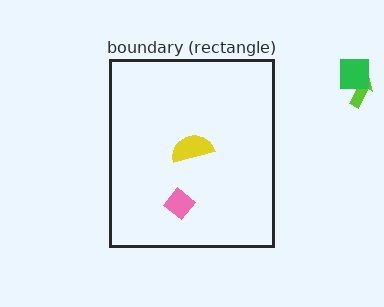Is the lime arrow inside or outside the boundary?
Outside.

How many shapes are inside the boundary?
2 inside, 2 outside.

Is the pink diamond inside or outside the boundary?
Inside.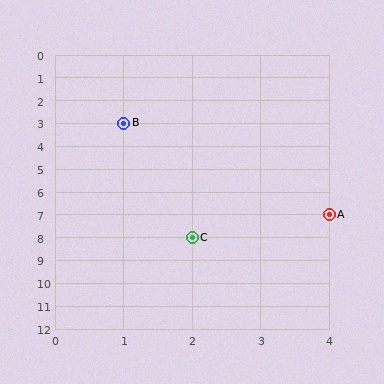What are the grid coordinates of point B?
Point B is at grid coordinates (1, 3).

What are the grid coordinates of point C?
Point C is at grid coordinates (2, 8).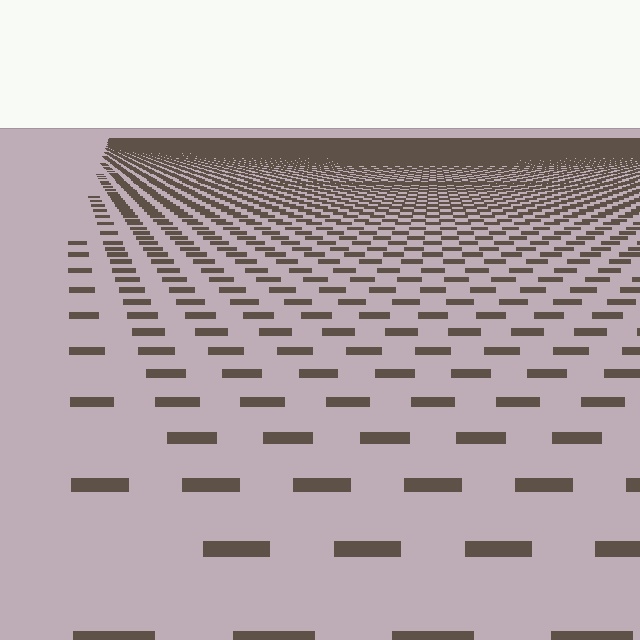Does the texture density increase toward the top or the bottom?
Density increases toward the top.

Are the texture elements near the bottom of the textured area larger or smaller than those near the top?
Larger. Near the bottom, elements are closer to the viewer and appear at a bigger on-screen size.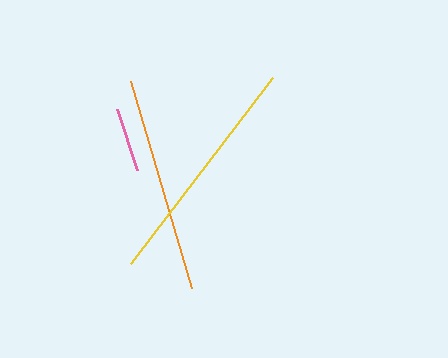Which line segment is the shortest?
The pink line is the shortest at approximately 64 pixels.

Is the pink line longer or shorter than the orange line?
The orange line is longer than the pink line.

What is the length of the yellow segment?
The yellow segment is approximately 234 pixels long.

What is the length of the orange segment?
The orange segment is approximately 216 pixels long.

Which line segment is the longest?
The yellow line is the longest at approximately 234 pixels.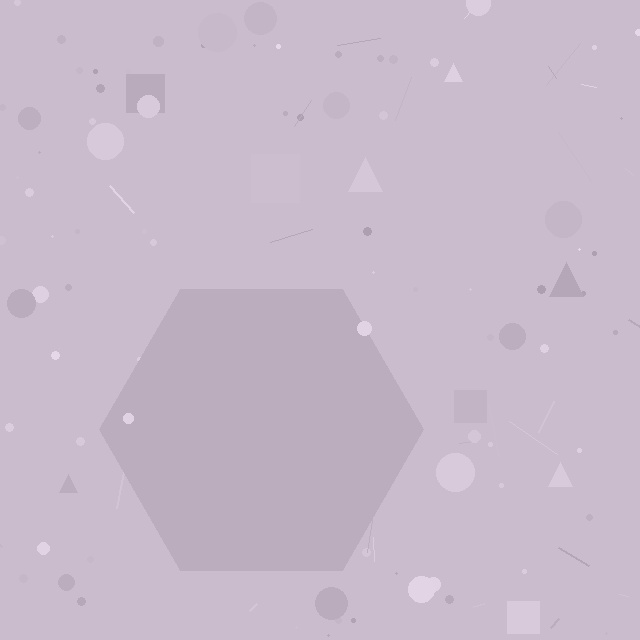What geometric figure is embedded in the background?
A hexagon is embedded in the background.